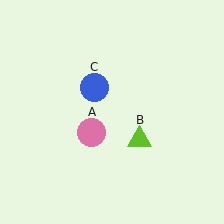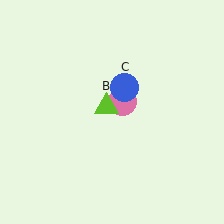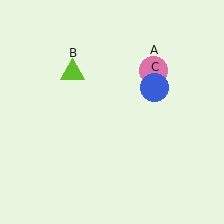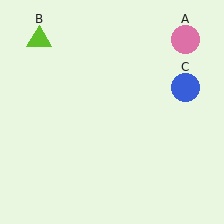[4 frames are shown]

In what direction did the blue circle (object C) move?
The blue circle (object C) moved right.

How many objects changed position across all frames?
3 objects changed position: pink circle (object A), lime triangle (object B), blue circle (object C).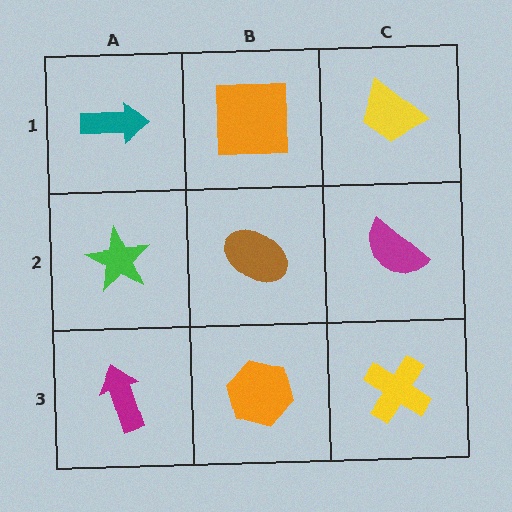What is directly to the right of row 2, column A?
A brown ellipse.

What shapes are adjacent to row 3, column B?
A brown ellipse (row 2, column B), a magenta arrow (row 3, column A), a yellow cross (row 3, column C).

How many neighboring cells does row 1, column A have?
2.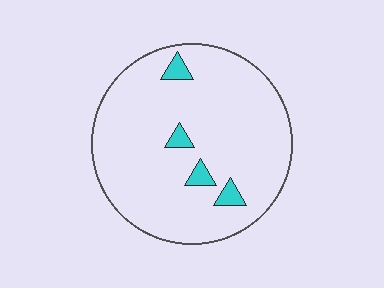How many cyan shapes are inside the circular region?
4.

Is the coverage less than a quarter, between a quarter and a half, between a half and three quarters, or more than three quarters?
Less than a quarter.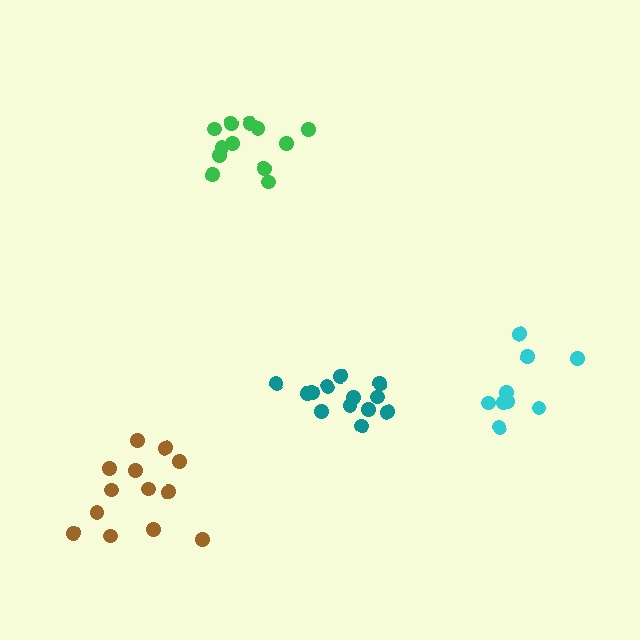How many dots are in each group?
Group 1: 9 dots, Group 2: 13 dots, Group 3: 12 dots, Group 4: 13 dots (47 total).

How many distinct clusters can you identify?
There are 4 distinct clusters.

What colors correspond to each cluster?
The clusters are colored: cyan, teal, green, brown.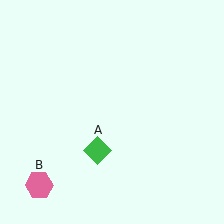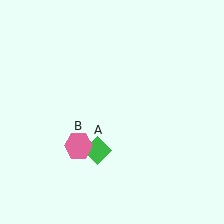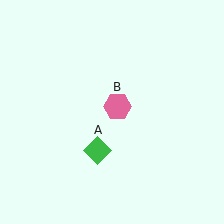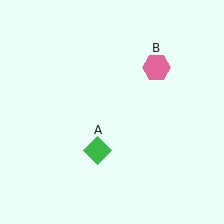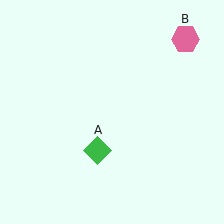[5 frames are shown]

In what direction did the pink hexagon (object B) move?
The pink hexagon (object B) moved up and to the right.